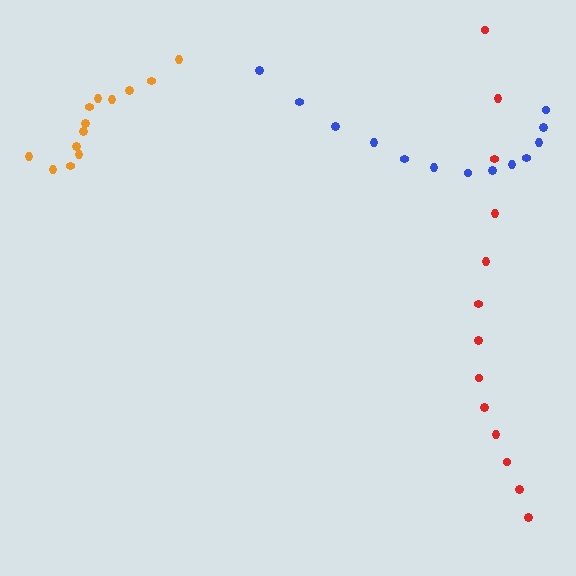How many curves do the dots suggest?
There are 3 distinct paths.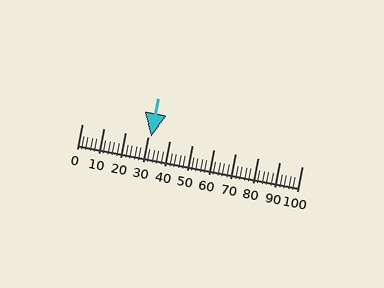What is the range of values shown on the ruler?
The ruler shows values from 0 to 100.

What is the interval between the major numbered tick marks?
The major tick marks are spaced 10 units apart.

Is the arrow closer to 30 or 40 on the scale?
The arrow is closer to 30.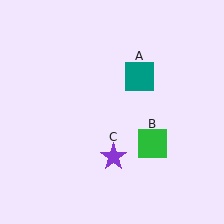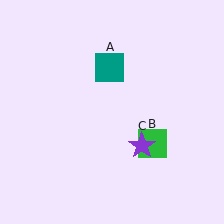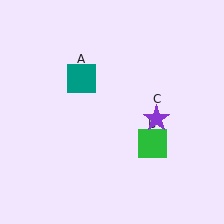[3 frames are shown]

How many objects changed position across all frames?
2 objects changed position: teal square (object A), purple star (object C).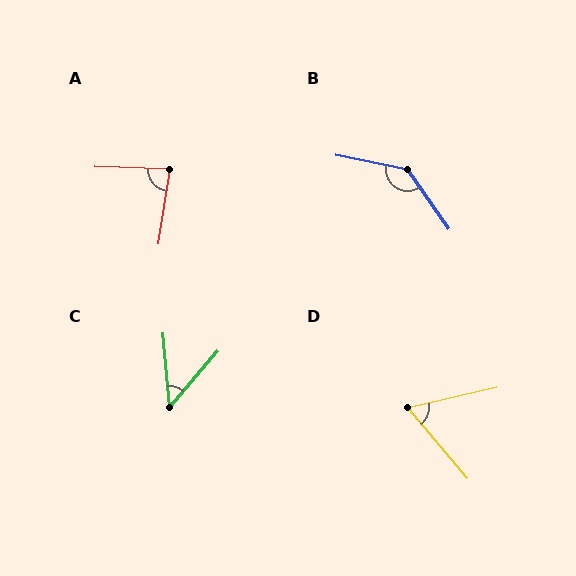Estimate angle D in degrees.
Approximately 63 degrees.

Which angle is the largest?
B, at approximately 136 degrees.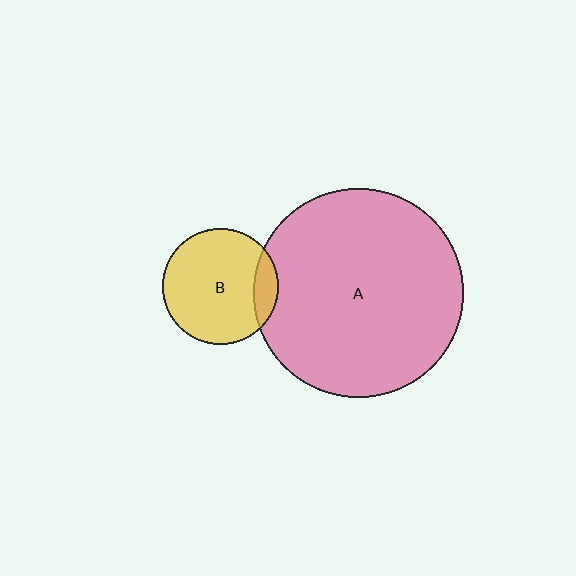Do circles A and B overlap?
Yes.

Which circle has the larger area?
Circle A (pink).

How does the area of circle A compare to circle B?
Approximately 3.3 times.